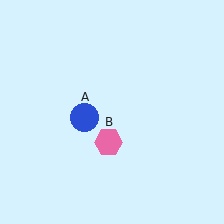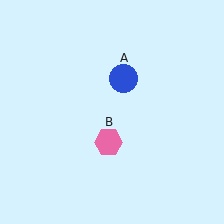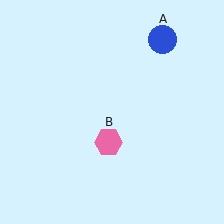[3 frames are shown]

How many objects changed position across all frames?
1 object changed position: blue circle (object A).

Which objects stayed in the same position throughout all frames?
Pink hexagon (object B) remained stationary.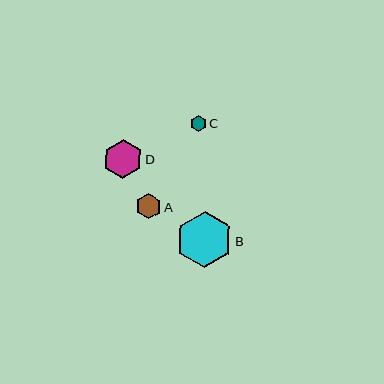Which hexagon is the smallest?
Hexagon C is the smallest with a size of approximately 16 pixels.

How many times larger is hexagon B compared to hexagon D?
Hexagon B is approximately 1.5 times the size of hexagon D.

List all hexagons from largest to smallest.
From largest to smallest: B, D, A, C.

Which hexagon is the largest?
Hexagon B is the largest with a size of approximately 57 pixels.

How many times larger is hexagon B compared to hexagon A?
Hexagon B is approximately 2.3 times the size of hexagon A.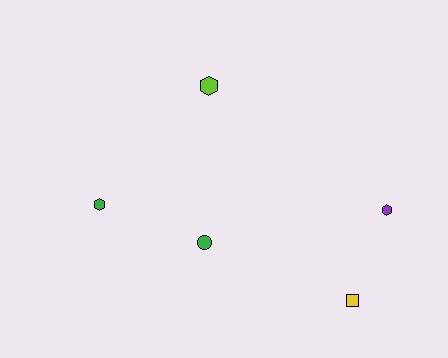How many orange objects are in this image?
There are no orange objects.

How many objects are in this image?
There are 5 objects.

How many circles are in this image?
There is 1 circle.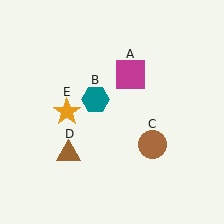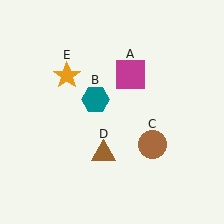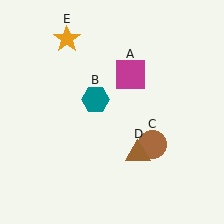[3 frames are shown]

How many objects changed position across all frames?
2 objects changed position: brown triangle (object D), orange star (object E).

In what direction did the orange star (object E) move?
The orange star (object E) moved up.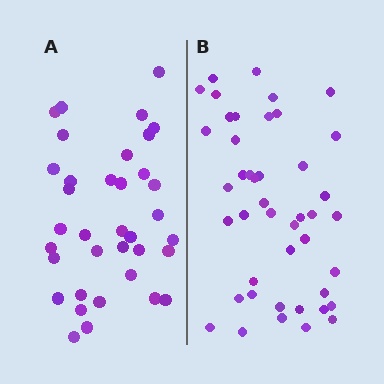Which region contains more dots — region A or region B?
Region B (the right region) has more dots.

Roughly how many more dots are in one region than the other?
Region B has roughly 8 or so more dots than region A.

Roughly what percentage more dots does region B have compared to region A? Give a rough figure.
About 20% more.